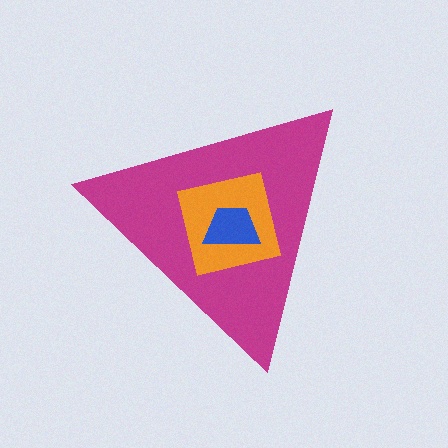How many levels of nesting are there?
3.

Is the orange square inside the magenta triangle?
Yes.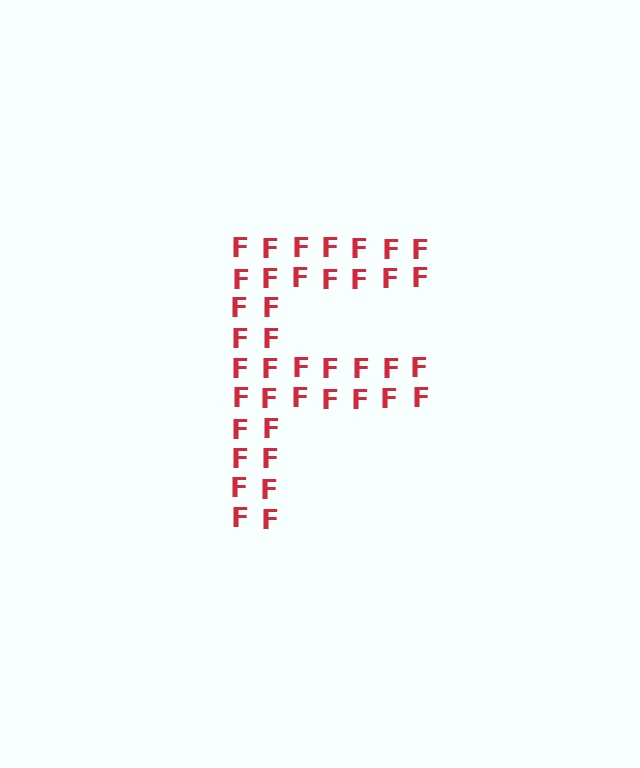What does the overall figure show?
The overall figure shows the letter F.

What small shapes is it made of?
It is made of small letter F's.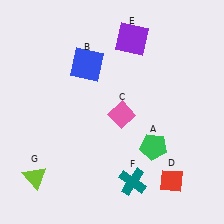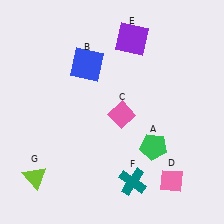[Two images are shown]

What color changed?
The diamond (D) changed from red in Image 1 to pink in Image 2.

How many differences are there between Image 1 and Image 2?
There is 1 difference between the two images.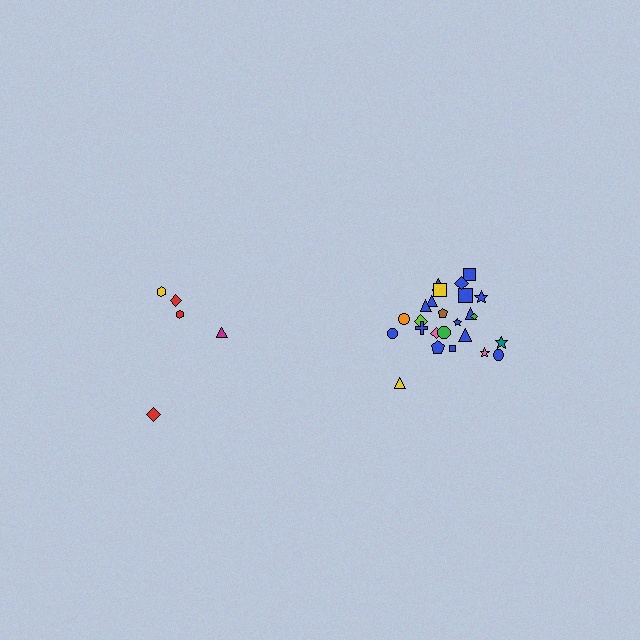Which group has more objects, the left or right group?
The right group.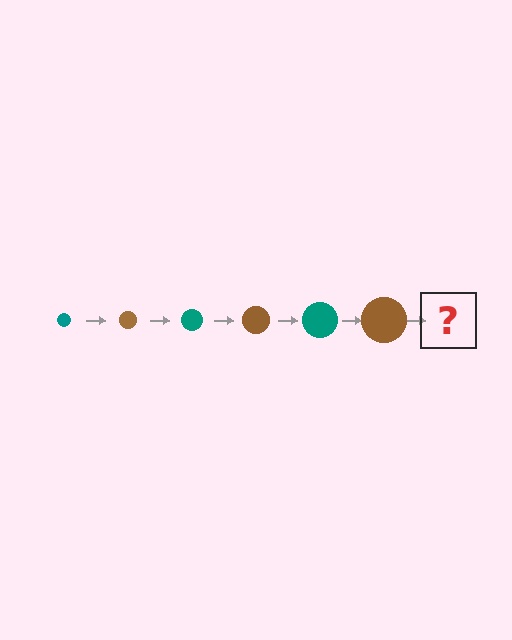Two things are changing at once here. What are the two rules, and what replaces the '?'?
The two rules are that the circle grows larger each step and the color cycles through teal and brown. The '?' should be a teal circle, larger than the previous one.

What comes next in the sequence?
The next element should be a teal circle, larger than the previous one.